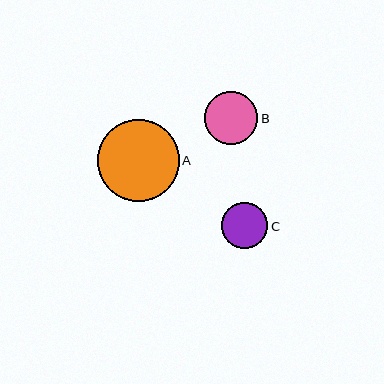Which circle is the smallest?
Circle C is the smallest with a size of approximately 47 pixels.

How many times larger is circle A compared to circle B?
Circle A is approximately 1.5 times the size of circle B.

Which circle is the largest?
Circle A is the largest with a size of approximately 82 pixels.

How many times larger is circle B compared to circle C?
Circle B is approximately 1.1 times the size of circle C.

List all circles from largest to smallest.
From largest to smallest: A, B, C.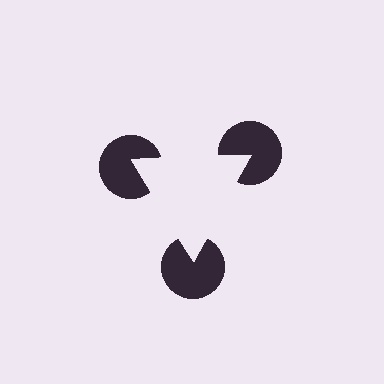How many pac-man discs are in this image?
There are 3 — one at each vertex of the illusory triangle.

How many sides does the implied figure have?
3 sides.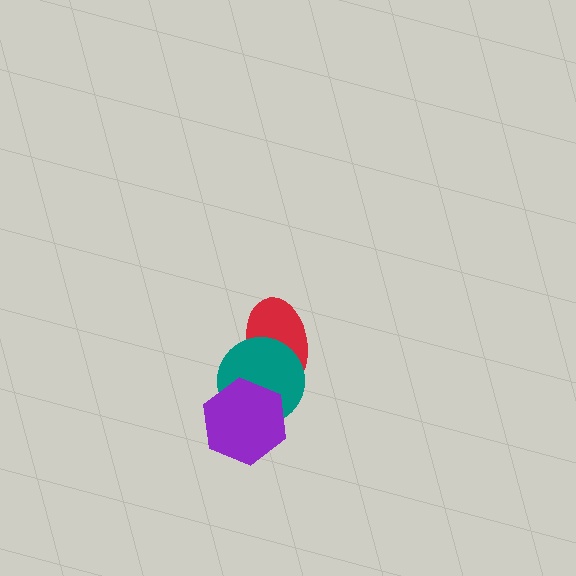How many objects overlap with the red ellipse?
1 object overlaps with the red ellipse.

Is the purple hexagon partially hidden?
No, no other shape covers it.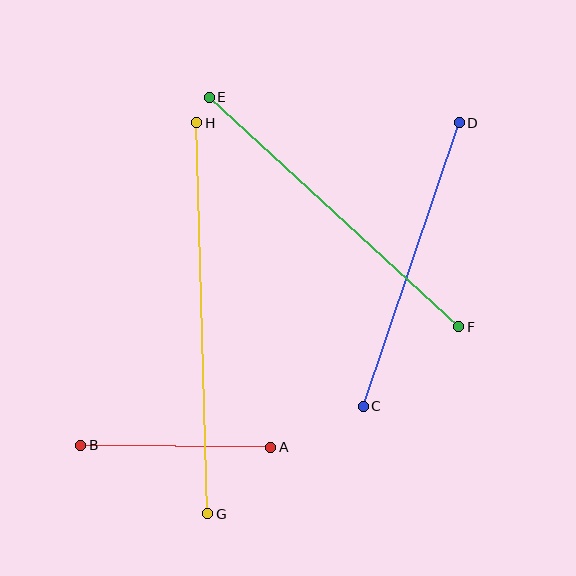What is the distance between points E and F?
The distance is approximately 339 pixels.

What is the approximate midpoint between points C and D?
The midpoint is at approximately (411, 264) pixels.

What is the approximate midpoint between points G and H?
The midpoint is at approximately (202, 318) pixels.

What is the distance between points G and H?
The distance is approximately 391 pixels.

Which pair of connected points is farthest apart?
Points G and H are farthest apart.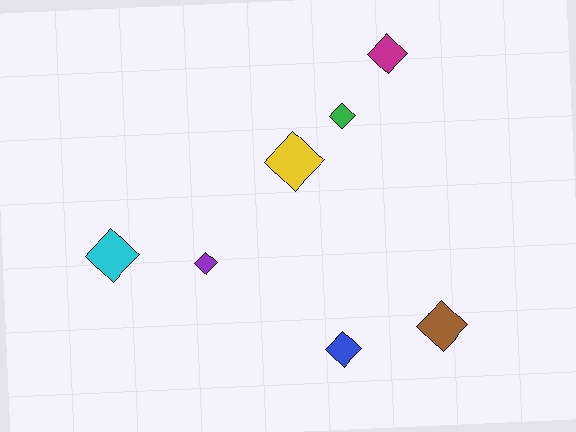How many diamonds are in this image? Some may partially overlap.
There are 7 diamonds.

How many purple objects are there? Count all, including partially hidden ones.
There is 1 purple object.